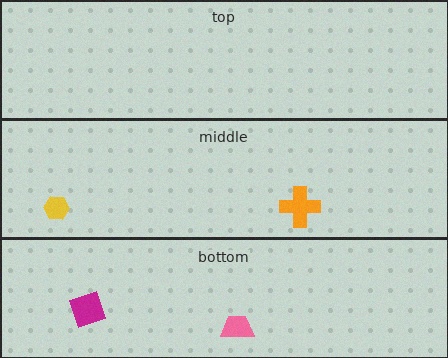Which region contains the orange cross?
The middle region.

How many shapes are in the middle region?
2.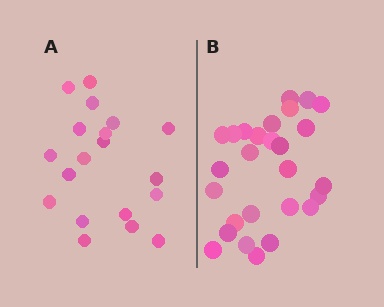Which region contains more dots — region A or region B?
Region B (the right region) has more dots.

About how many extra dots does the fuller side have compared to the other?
Region B has roughly 8 or so more dots than region A.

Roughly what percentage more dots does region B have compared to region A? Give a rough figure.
About 40% more.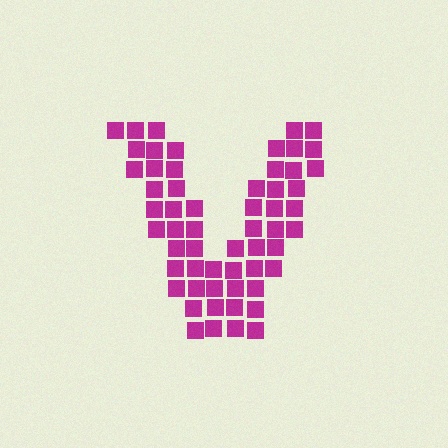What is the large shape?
The large shape is the letter V.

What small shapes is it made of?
It is made of small squares.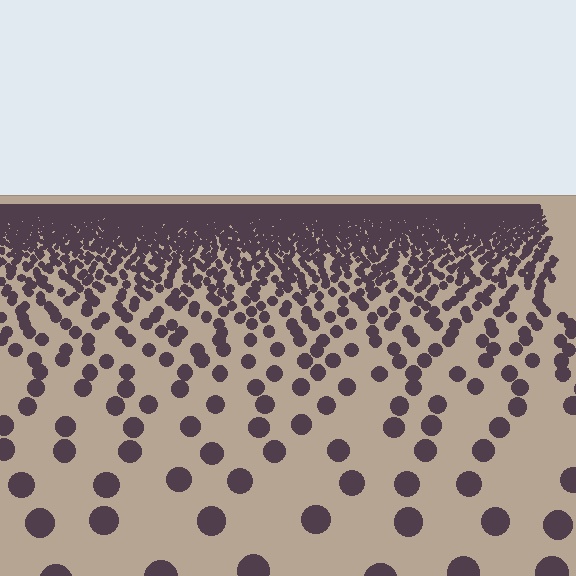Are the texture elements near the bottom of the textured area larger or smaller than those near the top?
Larger. Near the bottom, elements are closer to the viewer and appear at a bigger on-screen size.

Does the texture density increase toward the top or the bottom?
Density increases toward the top.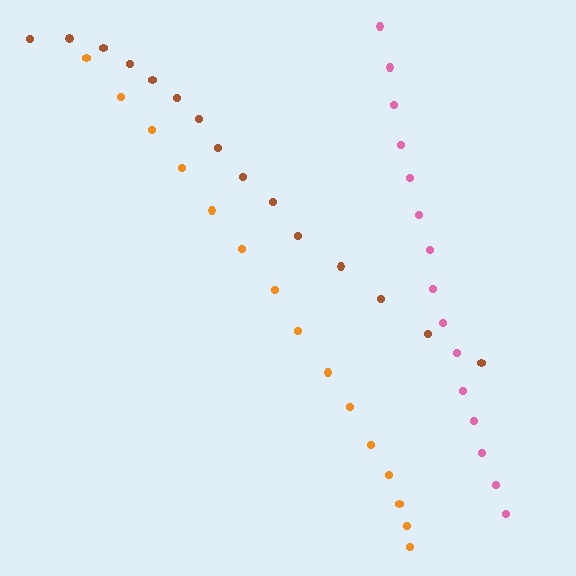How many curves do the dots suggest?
There are 3 distinct paths.